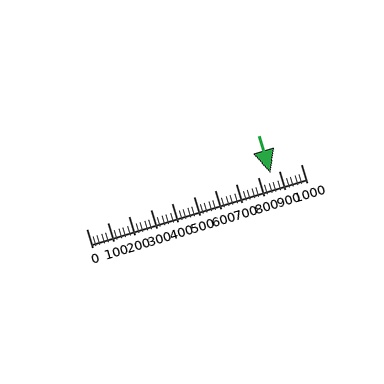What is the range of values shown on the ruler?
The ruler shows values from 0 to 1000.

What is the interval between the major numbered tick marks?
The major tick marks are spaced 100 units apart.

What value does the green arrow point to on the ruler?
The green arrow points to approximately 858.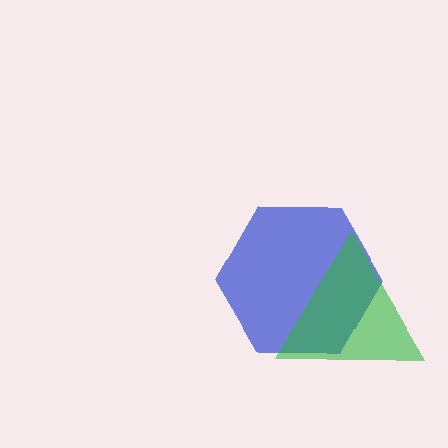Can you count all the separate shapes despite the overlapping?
Yes, there are 2 separate shapes.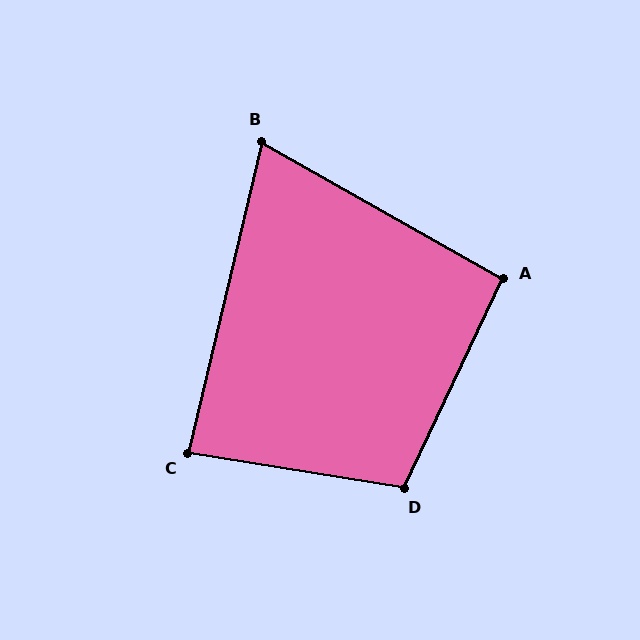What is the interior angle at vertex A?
Approximately 94 degrees (approximately right).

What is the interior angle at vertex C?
Approximately 86 degrees (approximately right).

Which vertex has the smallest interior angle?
B, at approximately 74 degrees.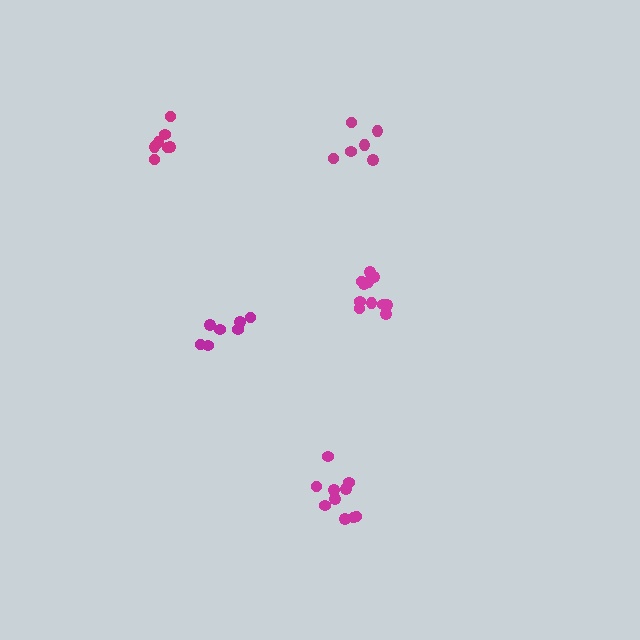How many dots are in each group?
Group 1: 7 dots, Group 2: 10 dots, Group 3: 11 dots, Group 4: 7 dots, Group 5: 6 dots (41 total).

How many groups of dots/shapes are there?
There are 5 groups.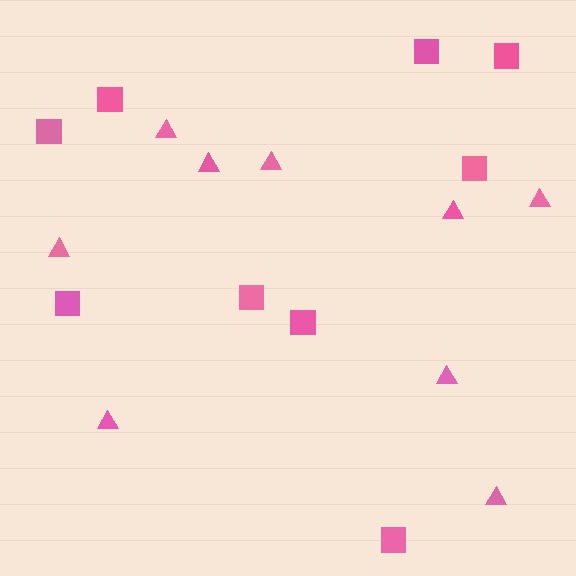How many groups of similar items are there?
There are 2 groups: one group of triangles (9) and one group of squares (9).